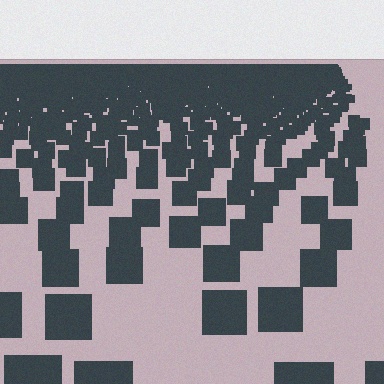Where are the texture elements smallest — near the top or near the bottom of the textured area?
Near the top.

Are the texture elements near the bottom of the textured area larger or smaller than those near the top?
Larger. Near the bottom, elements are closer to the viewer and appear at a bigger on-screen size.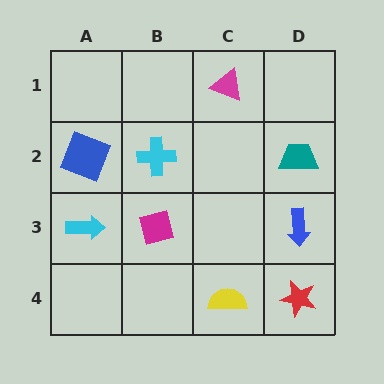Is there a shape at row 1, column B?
No, that cell is empty.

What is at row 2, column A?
A blue square.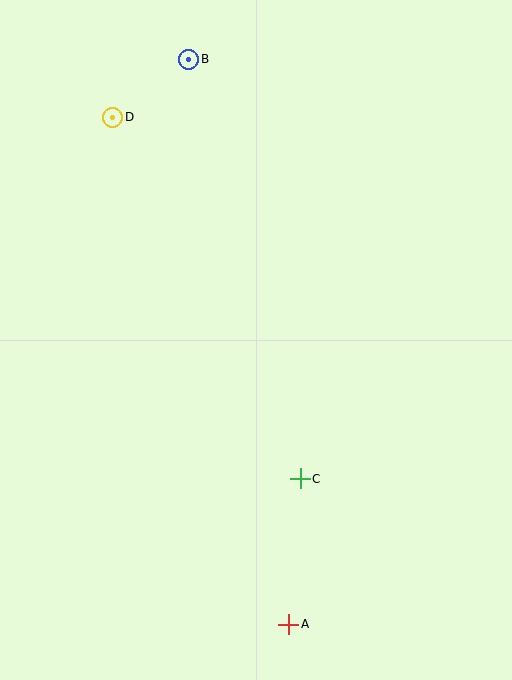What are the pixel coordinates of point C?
Point C is at (300, 479).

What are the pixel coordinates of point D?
Point D is at (113, 117).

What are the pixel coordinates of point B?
Point B is at (189, 59).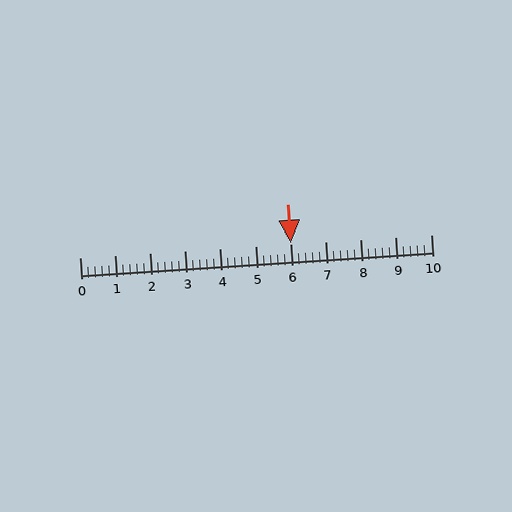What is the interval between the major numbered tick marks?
The major tick marks are spaced 1 units apart.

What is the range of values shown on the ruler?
The ruler shows values from 0 to 10.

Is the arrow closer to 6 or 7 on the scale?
The arrow is closer to 6.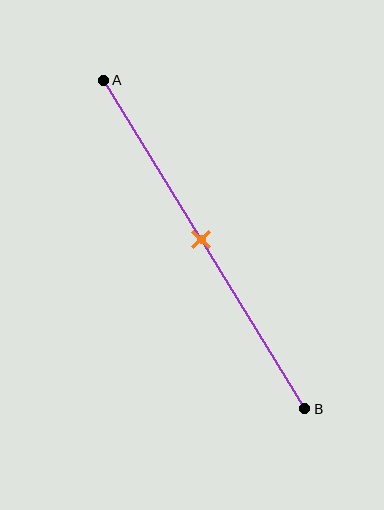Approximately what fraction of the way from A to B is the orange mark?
The orange mark is approximately 50% of the way from A to B.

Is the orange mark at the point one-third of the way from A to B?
No, the mark is at about 50% from A, not at the 33% one-third point.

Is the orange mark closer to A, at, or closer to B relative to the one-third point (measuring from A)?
The orange mark is closer to point B than the one-third point of segment AB.